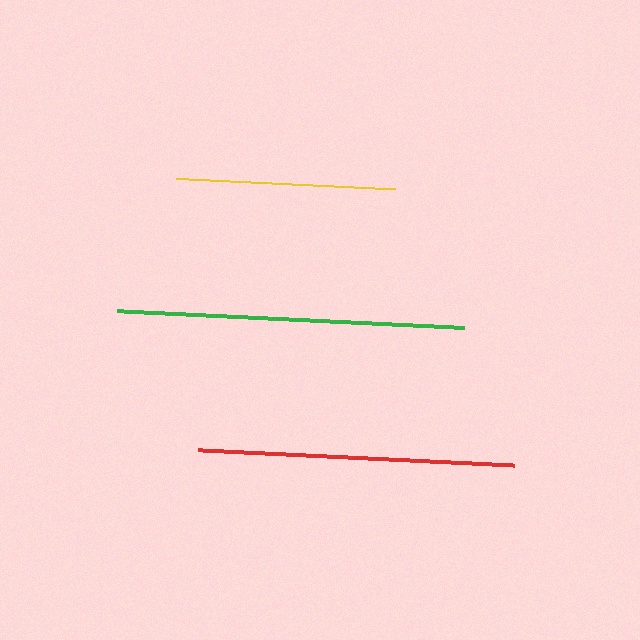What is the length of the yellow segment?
The yellow segment is approximately 221 pixels long.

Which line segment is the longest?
The green line is the longest at approximately 347 pixels.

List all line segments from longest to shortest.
From longest to shortest: green, red, yellow.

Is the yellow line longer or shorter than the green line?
The green line is longer than the yellow line.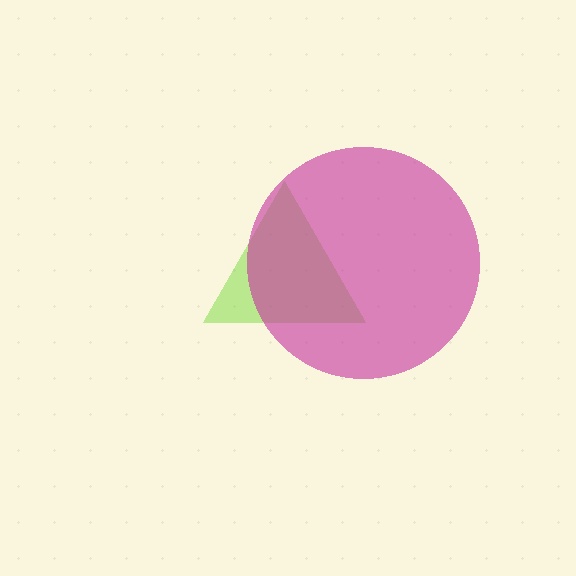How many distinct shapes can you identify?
There are 2 distinct shapes: a lime triangle, a magenta circle.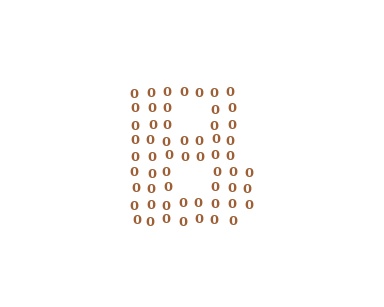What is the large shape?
The large shape is the letter B.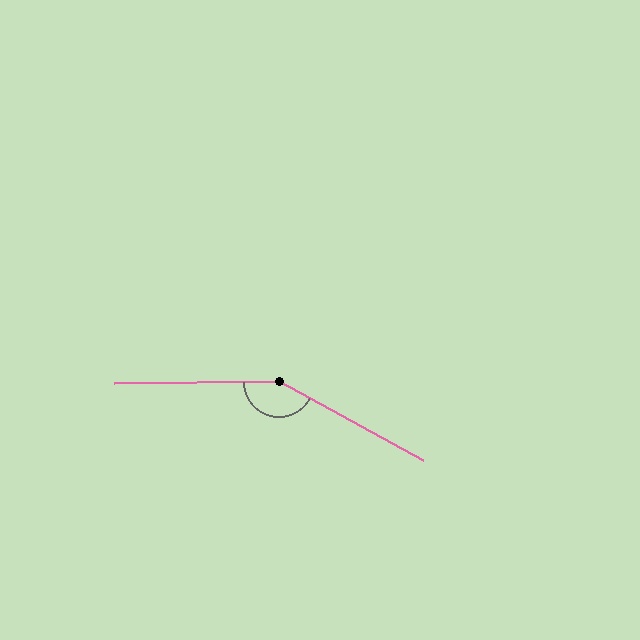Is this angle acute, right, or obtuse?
It is obtuse.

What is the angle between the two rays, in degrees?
Approximately 151 degrees.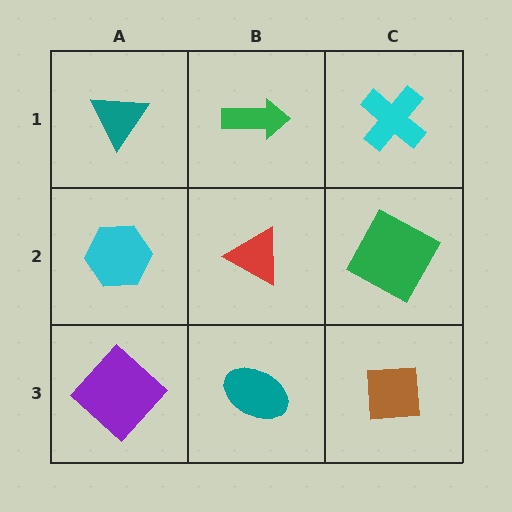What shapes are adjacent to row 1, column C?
A green square (row 2, column C), a green arrow (row 1, column B).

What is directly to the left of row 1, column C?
A green arrow.